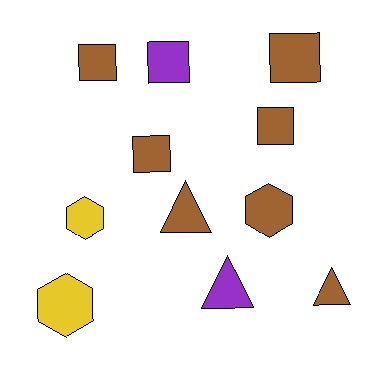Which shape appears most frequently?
Square, with 5 objects.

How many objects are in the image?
There are 11 objects.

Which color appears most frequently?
Brown, with 7 objects.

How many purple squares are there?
There is 1 purple square.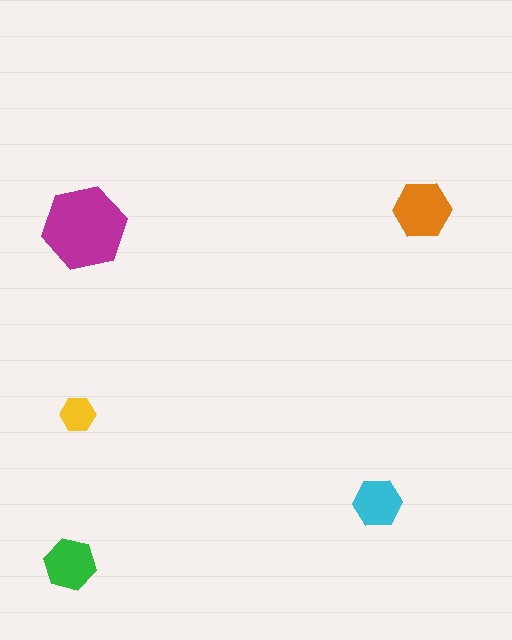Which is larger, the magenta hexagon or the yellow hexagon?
The magenta one.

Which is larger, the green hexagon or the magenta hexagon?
The magenta one.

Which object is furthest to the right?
The orange hexagon is rightmost.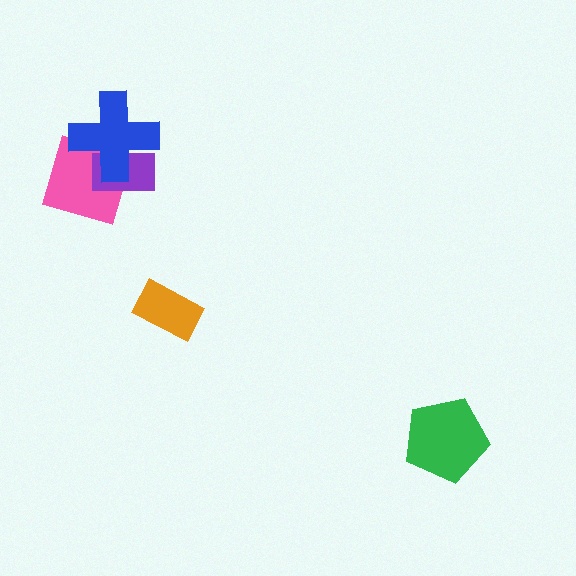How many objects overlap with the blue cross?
2 objects overlap with the blue cross.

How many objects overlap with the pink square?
2 objects overlap with the pink square.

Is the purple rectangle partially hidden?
Yes, it is partially covered by another shape.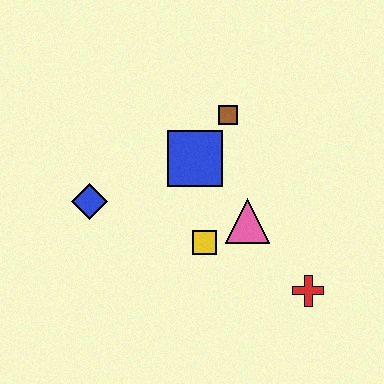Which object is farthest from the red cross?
The blue diamond is farthest from the red cross.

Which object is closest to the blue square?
The brown square is closest to the blue square.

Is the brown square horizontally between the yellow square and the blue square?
No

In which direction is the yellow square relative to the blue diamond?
The yellow square is to the right of the blue diamond.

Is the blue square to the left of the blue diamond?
No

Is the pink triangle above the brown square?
No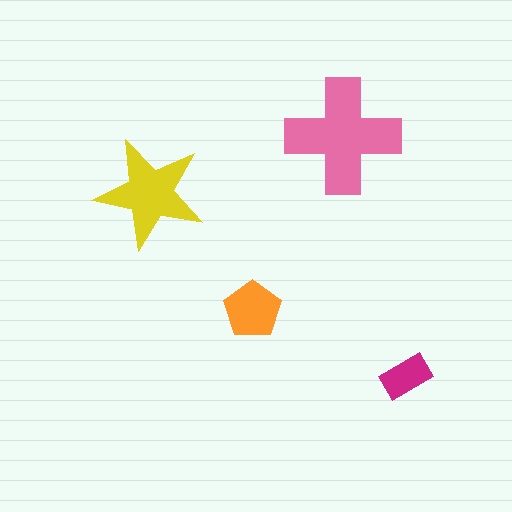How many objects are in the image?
There are 4 objects in the image.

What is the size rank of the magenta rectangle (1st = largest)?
4th.